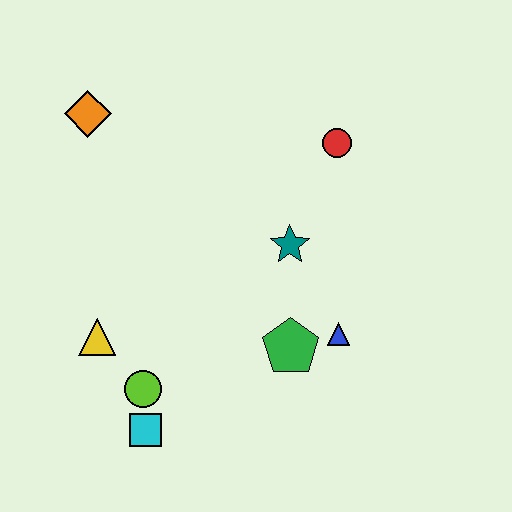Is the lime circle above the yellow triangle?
No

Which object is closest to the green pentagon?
The blue triangle is closest to the green pentagon.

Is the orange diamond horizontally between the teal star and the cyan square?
No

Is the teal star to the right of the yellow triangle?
Yes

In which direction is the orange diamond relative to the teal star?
The orange diamond is to the left of the teal star.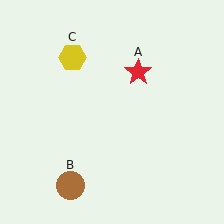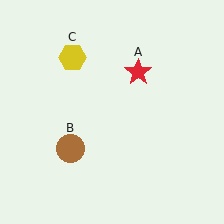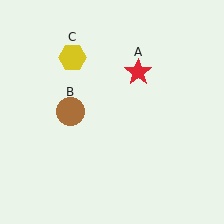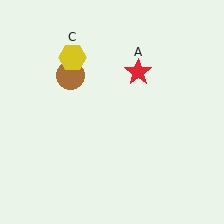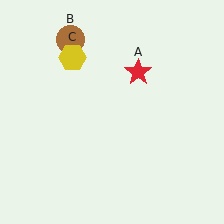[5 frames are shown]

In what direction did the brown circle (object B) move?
The brown circle (object B) moved up.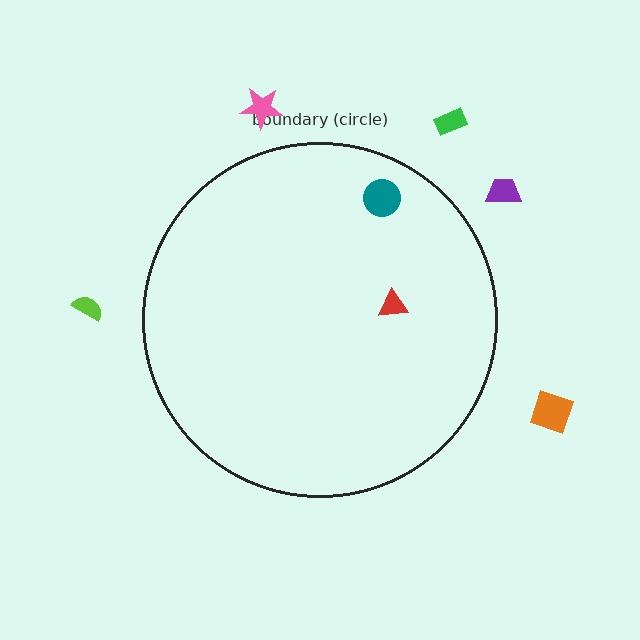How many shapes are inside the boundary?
2 inside, 5 outside.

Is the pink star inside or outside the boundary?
Outside.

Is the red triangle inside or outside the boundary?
Inside.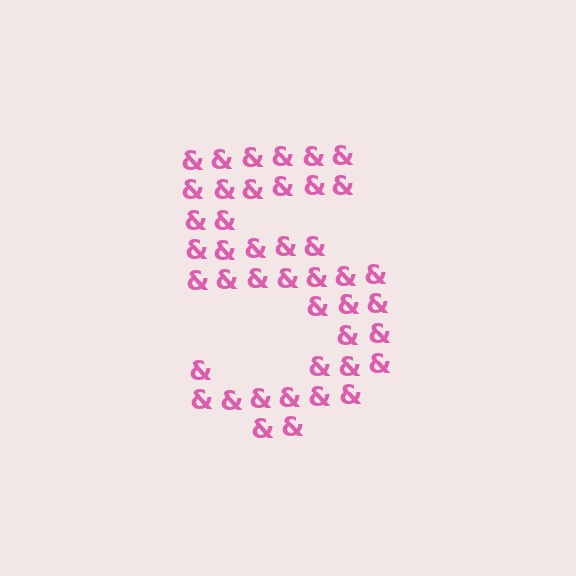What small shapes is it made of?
It is made of small ampersands.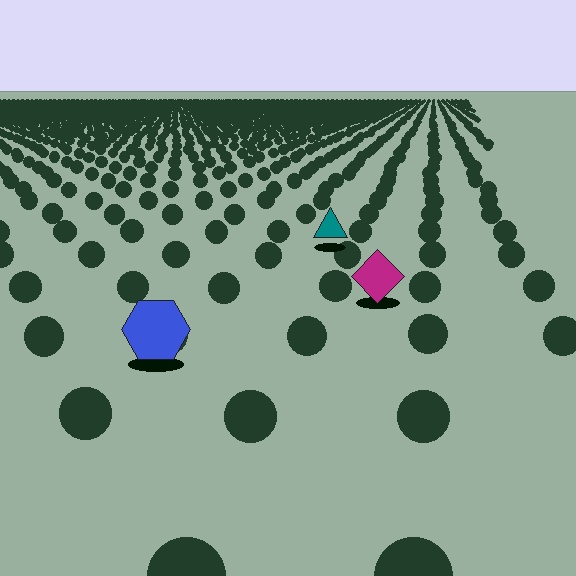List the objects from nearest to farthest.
From nearest to farthest: the blue hexagon, the magenta diamond, the teal triangle.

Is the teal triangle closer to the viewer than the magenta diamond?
No. The magenta diamond is closer — you can tell from the texture gradient: the ground texture is coarser near it.